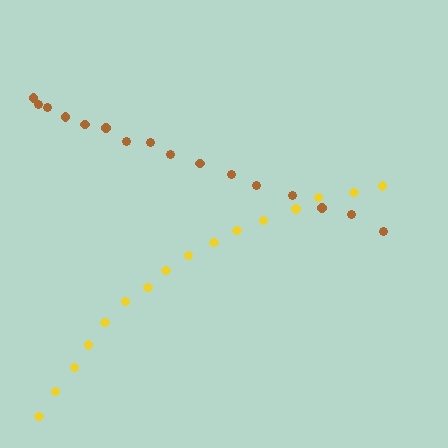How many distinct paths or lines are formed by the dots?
There are 2 distinct paths.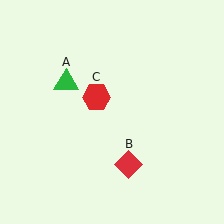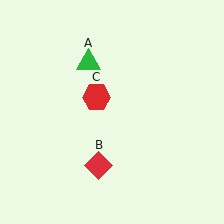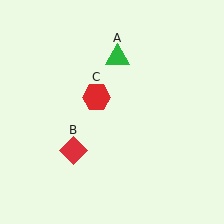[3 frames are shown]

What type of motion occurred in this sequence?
The green triangle (object A), red diamond (object B) rotated clockwise around the center of the scene.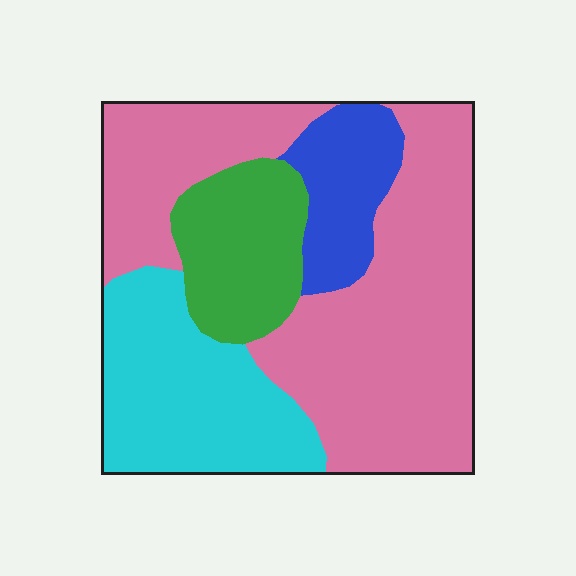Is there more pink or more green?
Pink.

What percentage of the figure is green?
Green takes up about one eighth (1/8) of the figure.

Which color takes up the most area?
Pink, at roughly 50%.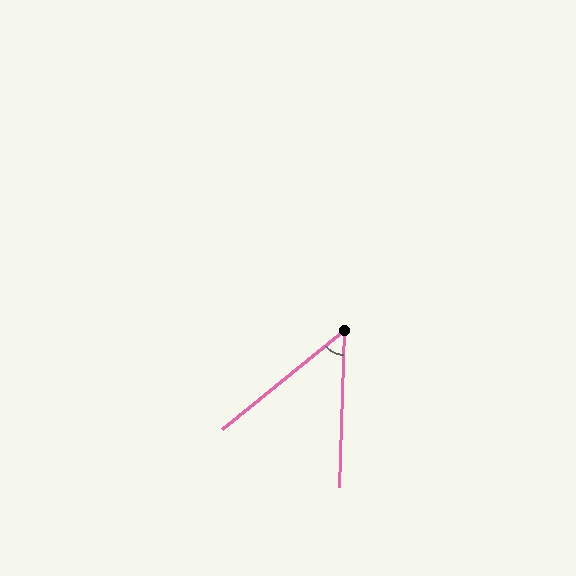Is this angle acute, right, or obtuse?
It is acute.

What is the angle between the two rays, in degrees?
Approximately 49 degrees.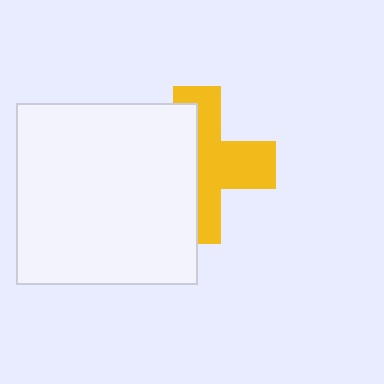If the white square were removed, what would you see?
You would see the complete yellow cross.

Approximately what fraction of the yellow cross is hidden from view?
Roughly 47% of the yellow cross is hidden behind the white square.